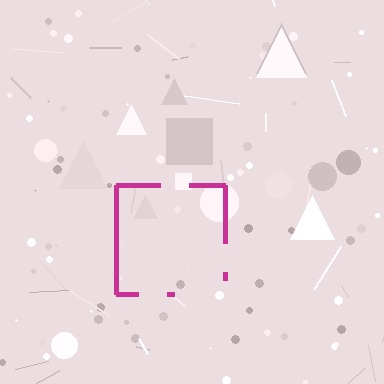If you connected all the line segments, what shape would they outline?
They would outline a square.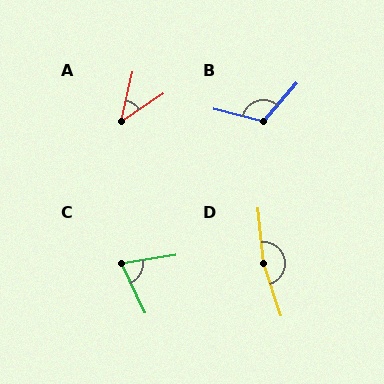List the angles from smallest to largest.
A (43°), C (74°), B (116°), D (168°).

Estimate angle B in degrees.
Approximately 116 degrees.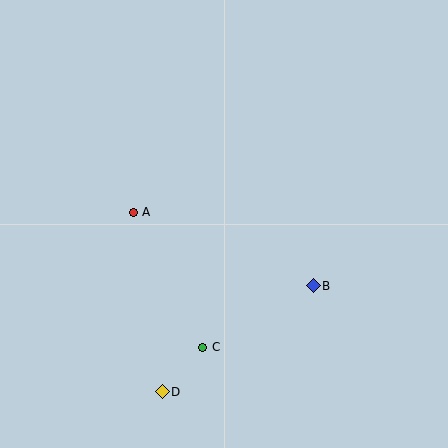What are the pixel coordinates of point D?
Point D is at (162, 392).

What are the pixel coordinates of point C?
Point C is at (203, 347).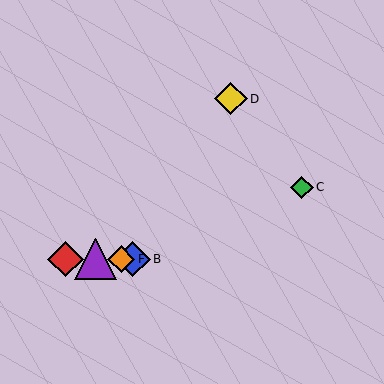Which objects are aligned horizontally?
Objects A, B, E, F are aligned horizontally.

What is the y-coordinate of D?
Object D is at y≈99.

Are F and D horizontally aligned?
No, F is at y≈259 and D is at y≈99.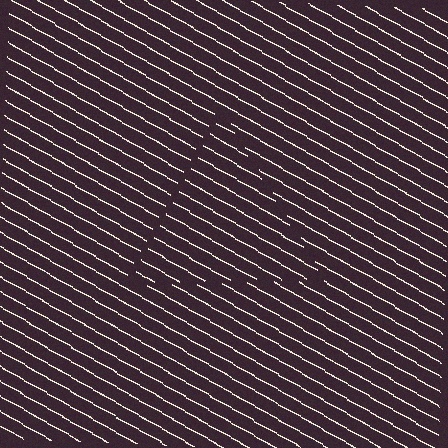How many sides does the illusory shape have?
3 sides — the line-ends trace a triangle.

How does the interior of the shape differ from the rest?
The interior of the shape contains the same grating, shifted by half a period — the contour is defined by the phase discontinuity where line-ends from the inner and outer gratings abut.